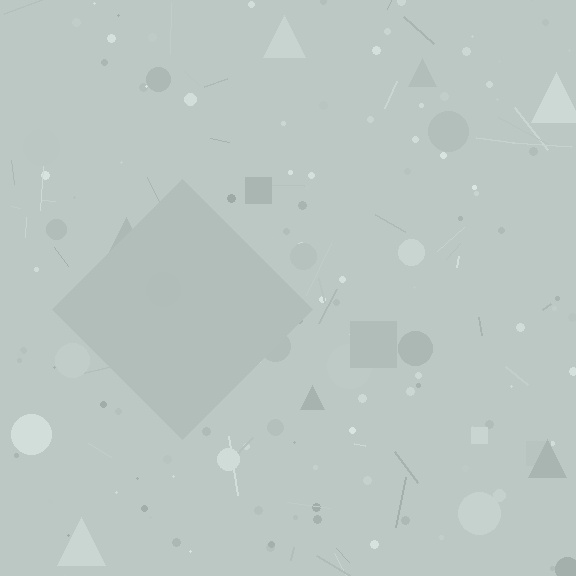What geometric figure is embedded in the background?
A diamond is embedded in the background.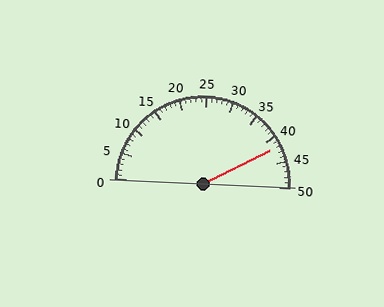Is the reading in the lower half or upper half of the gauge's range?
The reading is in the upper half of the range (0 to 50).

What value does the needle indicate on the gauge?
The needle indicates approximately 42.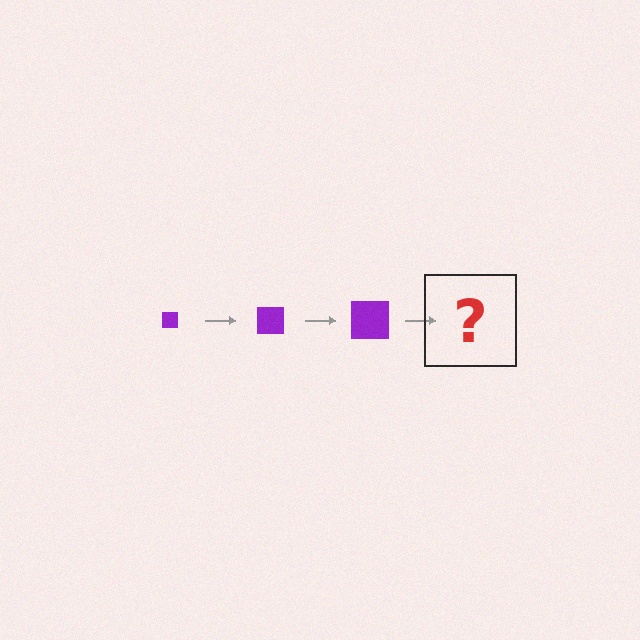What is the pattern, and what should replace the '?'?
The pattern is that the square gets progressively larger each step. The '?' should be a purple square, larger than the previous one.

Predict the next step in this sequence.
The next step is a purple square, larger than the previous one.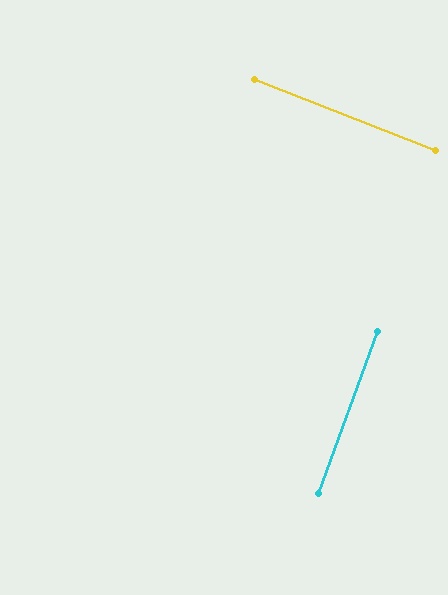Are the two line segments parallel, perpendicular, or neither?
Perpendicular — they meet at approximately 89°.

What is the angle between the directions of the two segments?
Approximately 89 degrees.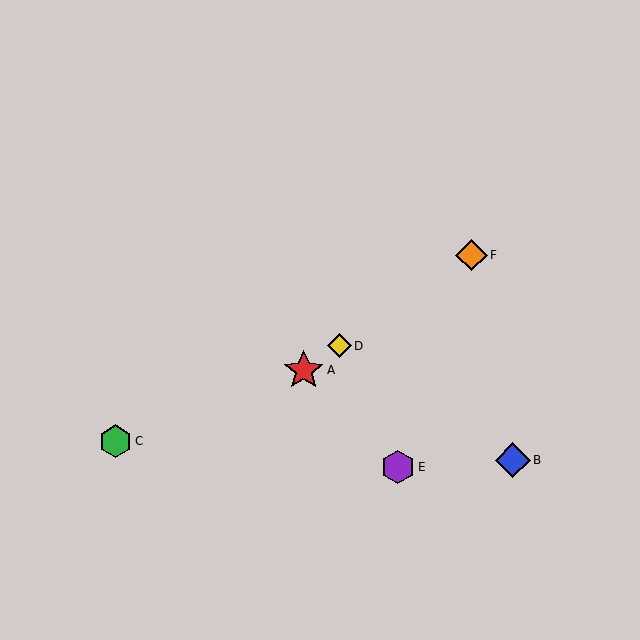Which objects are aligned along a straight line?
Objects A, D, F are aligned along a straight line.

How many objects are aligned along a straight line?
3 objects (A, D, F) are aligned along a straight line.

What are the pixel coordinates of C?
Object C is at (116, 441).